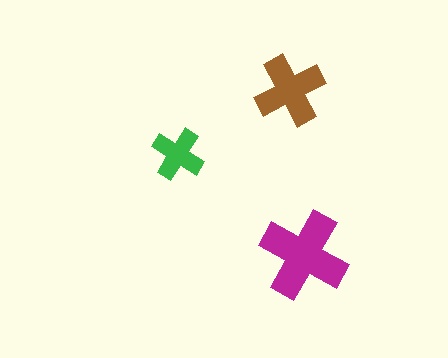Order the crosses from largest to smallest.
the magenta one, the brown one, the green one.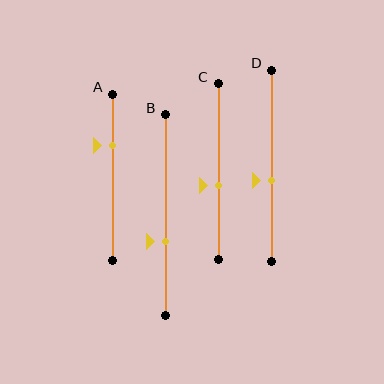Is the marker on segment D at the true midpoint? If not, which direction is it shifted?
No, the marker on segment D is shifted downward by about 7% of the segment length.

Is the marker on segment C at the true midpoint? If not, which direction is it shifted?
No, the marker on segment C is shifted downward by about 8% of the segment length.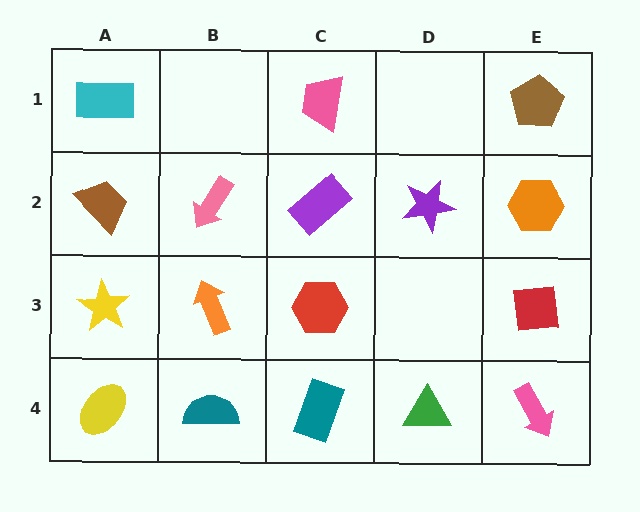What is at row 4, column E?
A pink arrow.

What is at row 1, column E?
A brown pentagon.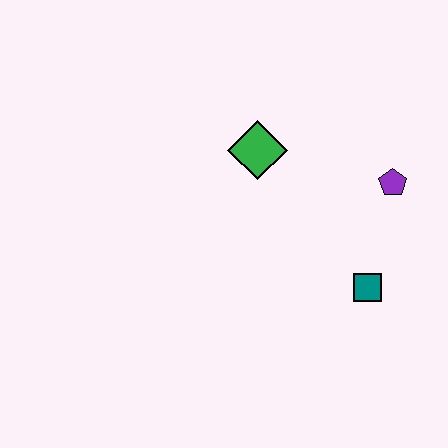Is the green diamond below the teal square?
No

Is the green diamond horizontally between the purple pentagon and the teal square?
No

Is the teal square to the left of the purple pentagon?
Yes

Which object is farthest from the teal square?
The green diamond is farthest from the teal square.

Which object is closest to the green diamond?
The purple pentagon is closest to the green diamond.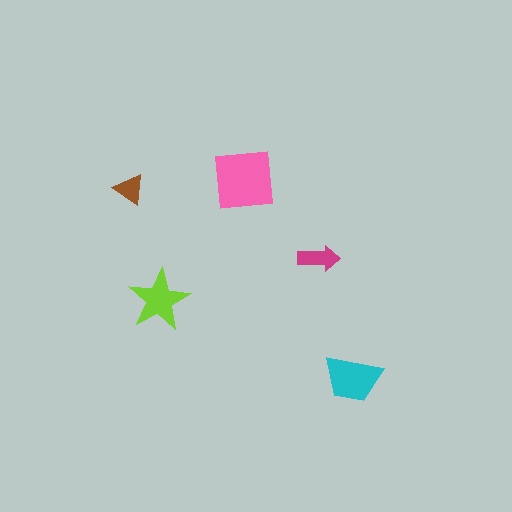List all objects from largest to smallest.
The pink square, the cyan trapezoid, the lime star, the magenta arrow, the brown triangle.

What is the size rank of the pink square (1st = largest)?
1st.